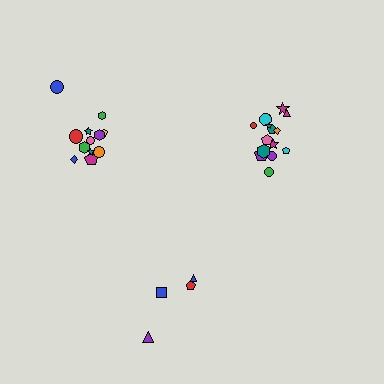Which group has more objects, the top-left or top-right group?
The top-right group.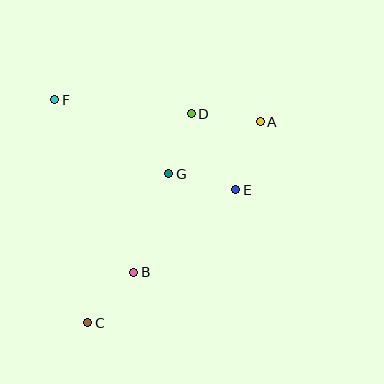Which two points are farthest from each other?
Points A and C are farthest from each other.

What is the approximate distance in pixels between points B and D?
The distance between B and D is approximately 169 pixels.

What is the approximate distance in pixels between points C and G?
The distance between C and G is approximately 170 pixels.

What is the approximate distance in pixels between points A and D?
The distance between A and D is approximately 69 pixels.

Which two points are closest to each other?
Points D and G are closest to each other.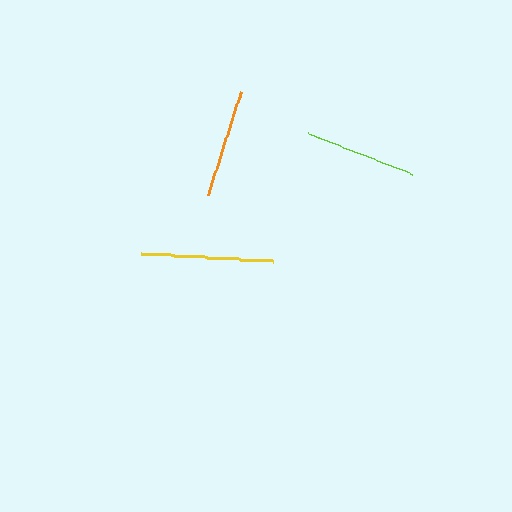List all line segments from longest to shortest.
From longest to shortest: yellow, lime, orange.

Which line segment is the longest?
The yellow line is the longest at approximately 132 pixels.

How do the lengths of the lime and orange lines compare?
The lime and orange lines are approximately the same length.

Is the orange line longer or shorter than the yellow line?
The yellow line is longer than the orange line.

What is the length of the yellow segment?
The yellow segment is approximately 132 pixels long.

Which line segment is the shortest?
The orange line is the shortest at approximately 108 pixels.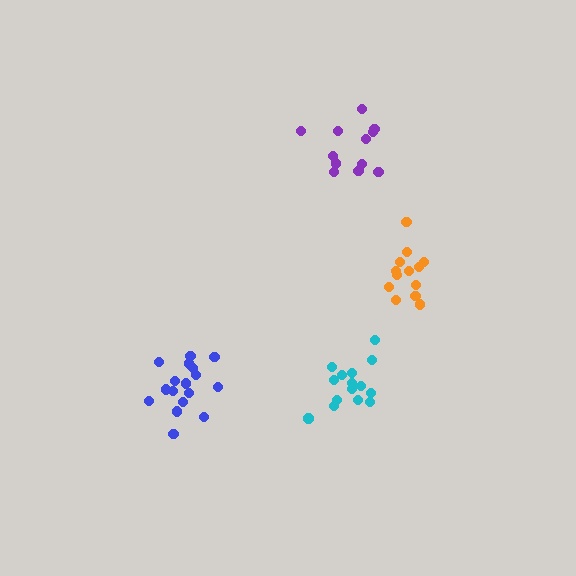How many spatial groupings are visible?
There are 4 spatial groupings.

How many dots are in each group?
Group 1: 12 dots, Group 2: 15 dots, Group 3: 13 dots, Group 4: 17 dots (57 total).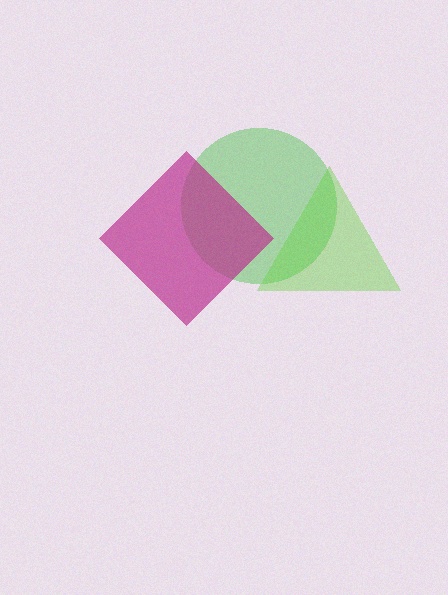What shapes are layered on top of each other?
The layered shapes are: a green circle, a lime triangle, a magenta diamond.